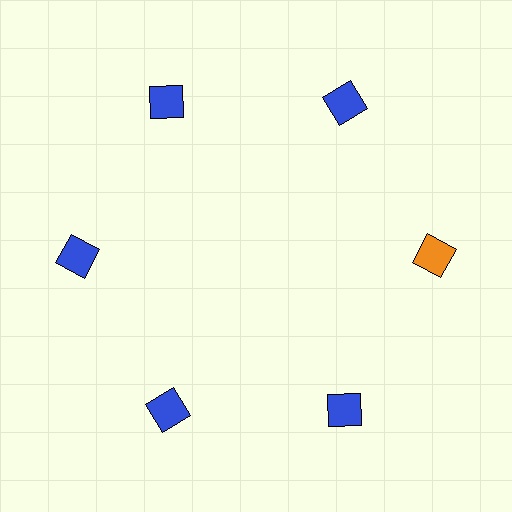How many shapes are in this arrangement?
There are 6 shapes arranged in a ring pattern.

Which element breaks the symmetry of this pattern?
The orange square at roughly the 3 o'clock position breaks the symmetry. All other shapes are blue squares.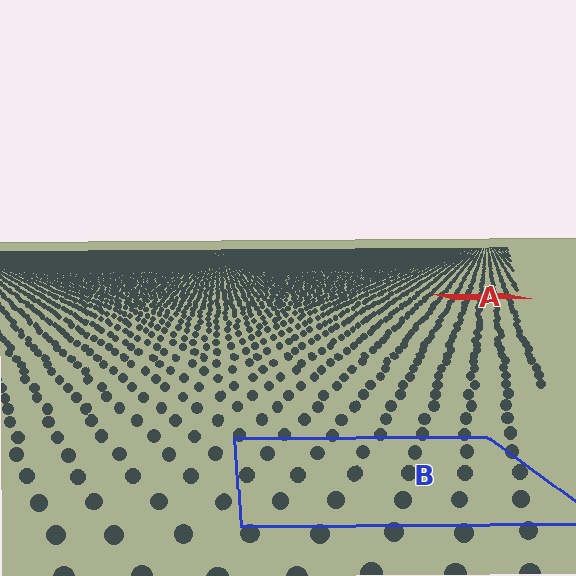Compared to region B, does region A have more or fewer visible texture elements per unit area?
Region A has more texture elements per unit area — they are packed more densely because it is farther away.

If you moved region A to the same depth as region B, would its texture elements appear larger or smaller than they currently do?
They would appear larger. At a closer depth, the same texture elements are projected at a bigger on-screen size.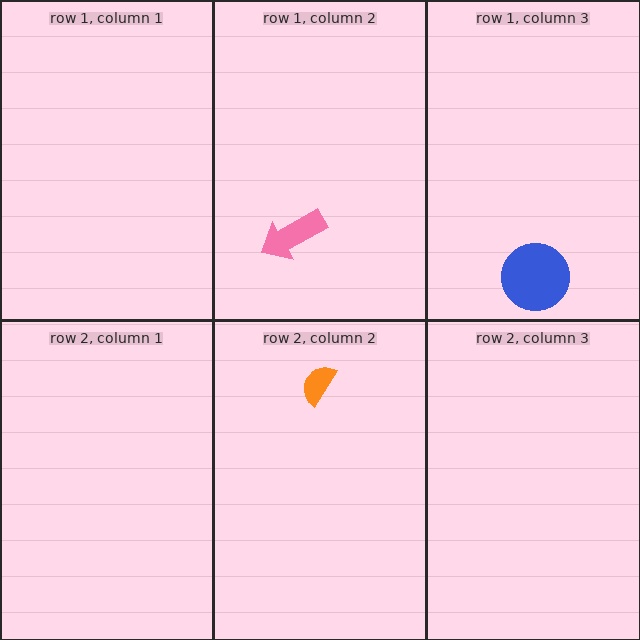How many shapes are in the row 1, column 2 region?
1.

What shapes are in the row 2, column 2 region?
The orange semicircle.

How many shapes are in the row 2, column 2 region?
1.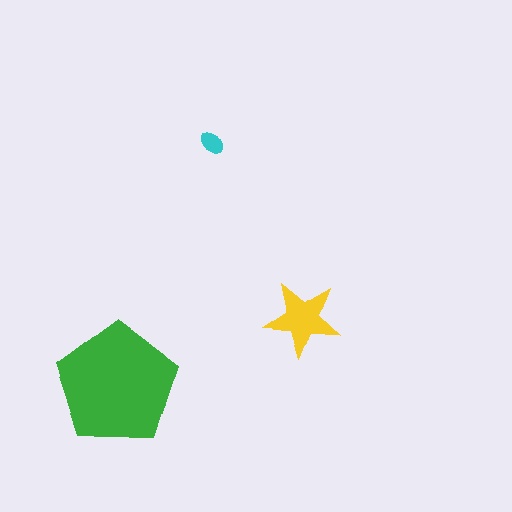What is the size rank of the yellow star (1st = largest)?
2nd.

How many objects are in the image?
There are 3 objects in the image.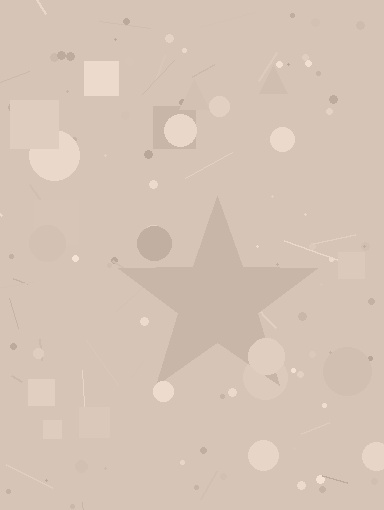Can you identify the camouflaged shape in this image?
The camouflaged shape is a star.